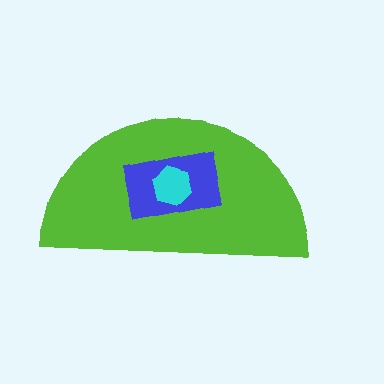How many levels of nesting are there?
3.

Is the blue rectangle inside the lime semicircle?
Yes.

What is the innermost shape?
The cyan hexagon.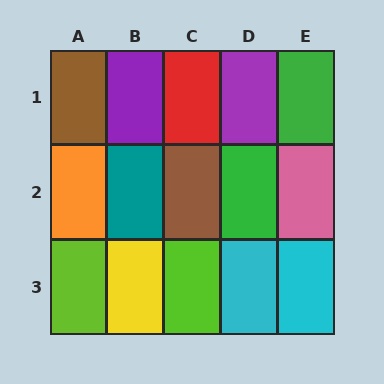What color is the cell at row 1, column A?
Brown.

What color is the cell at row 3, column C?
Lime.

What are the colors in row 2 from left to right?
Orange, teal, brown, green, pink.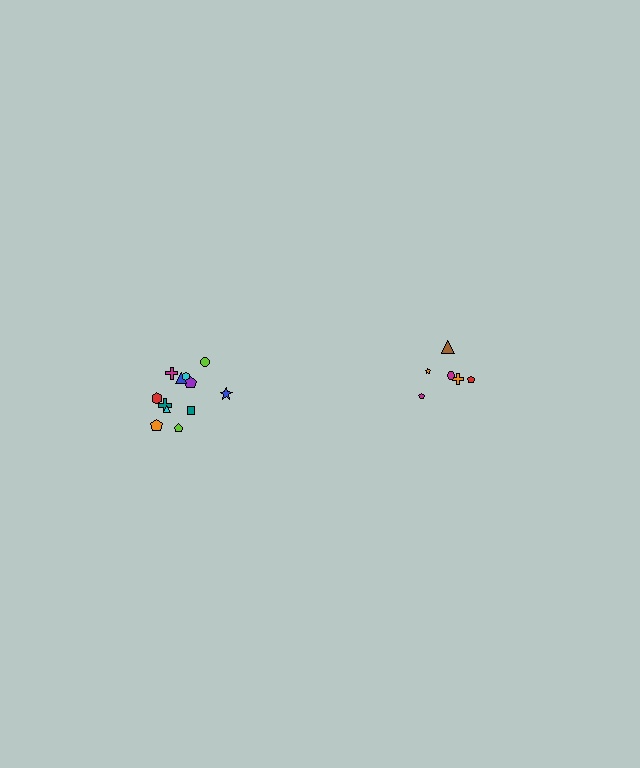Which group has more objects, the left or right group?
The left group.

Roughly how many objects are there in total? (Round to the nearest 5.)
Roughly 20 objects in total.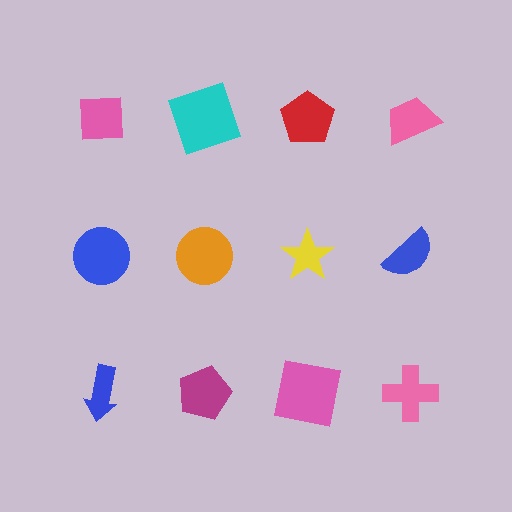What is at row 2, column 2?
An orange circle.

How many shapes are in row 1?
4 shapes.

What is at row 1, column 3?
A red pentagon.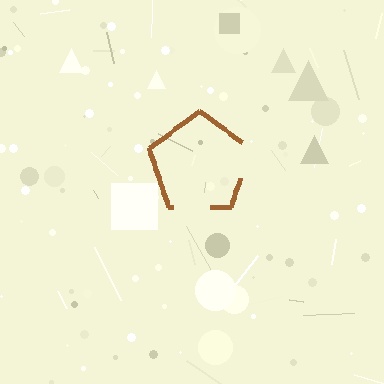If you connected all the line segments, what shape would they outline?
They would outline a pentagon.